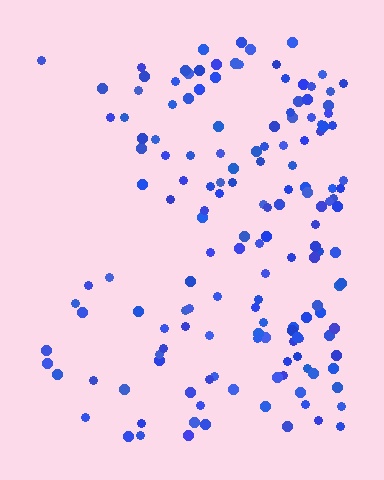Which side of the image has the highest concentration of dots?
The right.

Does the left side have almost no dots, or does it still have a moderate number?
Still a moderate number, just noticeably fewer than the right.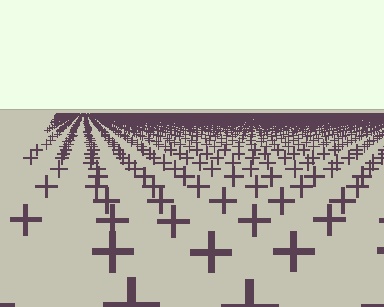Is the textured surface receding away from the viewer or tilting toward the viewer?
The surface is receding away from the viewer. Texture elements get smaller and denser toward the top.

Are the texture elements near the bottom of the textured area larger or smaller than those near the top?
Larger. Near the bottom, elements are closer to the viewer and appear at a bigger on-screen size.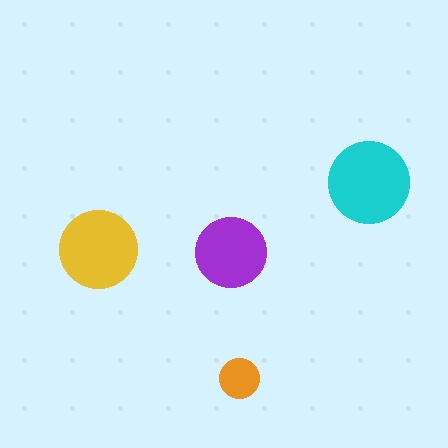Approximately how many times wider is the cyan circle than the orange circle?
About 2 times wider.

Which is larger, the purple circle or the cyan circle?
The cyan one.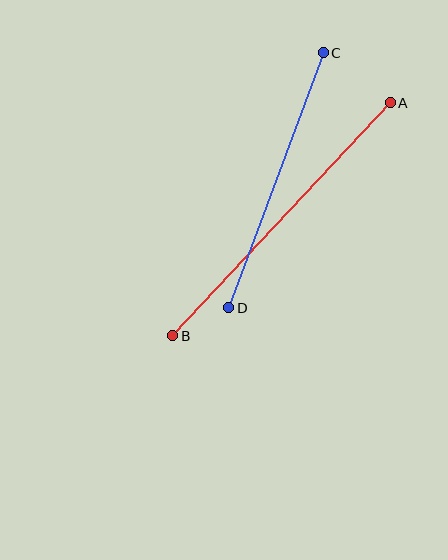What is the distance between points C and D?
The distance is approximately 272 pixels.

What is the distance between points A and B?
The distance is approximately 319 pixels.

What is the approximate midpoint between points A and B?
The midpoint is at approximately (281, 219) pixels.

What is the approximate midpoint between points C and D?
The midpoint is at approximately (276, 180) pixels.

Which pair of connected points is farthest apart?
Points A and B are farthest apart.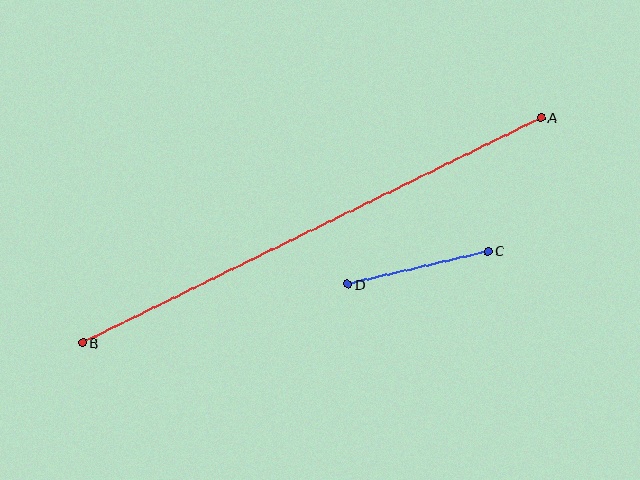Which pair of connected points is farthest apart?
Points A and B are farthest apart.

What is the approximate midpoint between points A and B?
The midpoint is at approximately (312, 230) pixels.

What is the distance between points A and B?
The distance is approximately 511 pixels.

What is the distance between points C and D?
The distance is approximately 144 pixels.